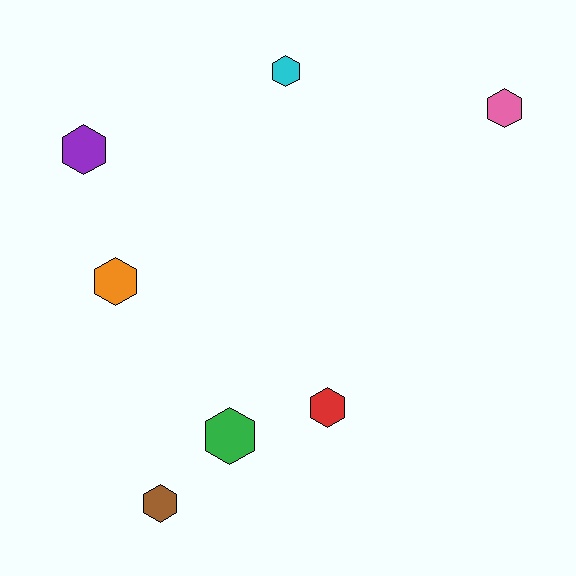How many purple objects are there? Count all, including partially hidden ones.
There is 1 purple object.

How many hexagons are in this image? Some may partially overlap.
There are 7 hexagons.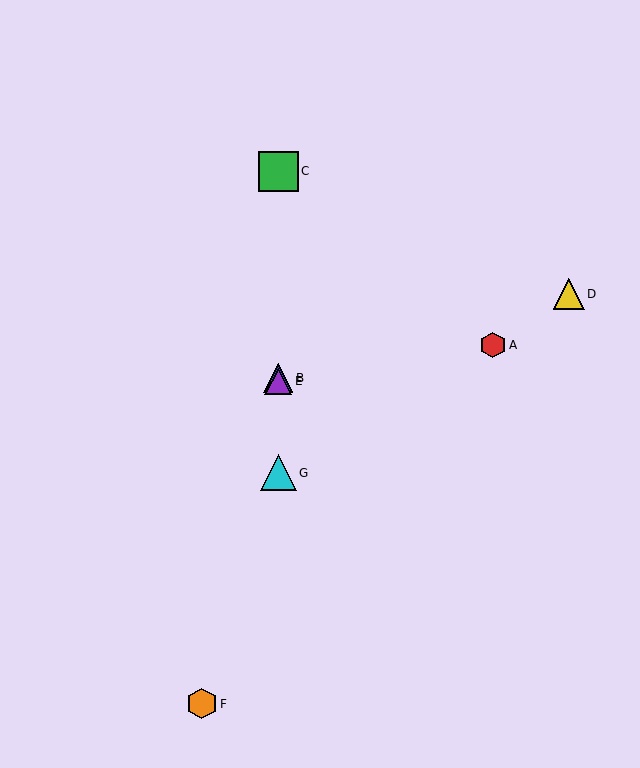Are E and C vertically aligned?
Yes, both are at x≈278.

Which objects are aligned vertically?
Objects B, C, E, G are aligned vertically.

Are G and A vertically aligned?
No, G is at x≈278 and A is at x≈493.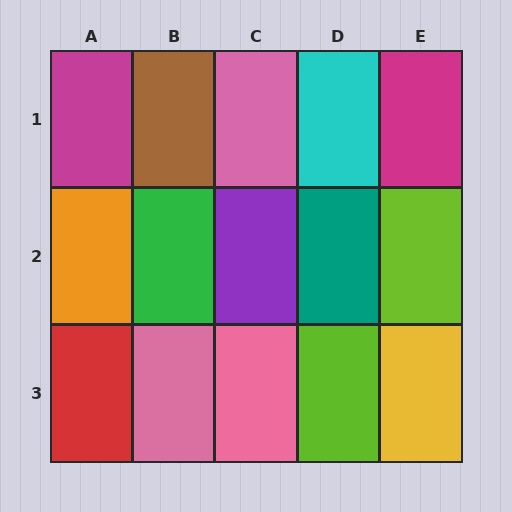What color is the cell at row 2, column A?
Orange.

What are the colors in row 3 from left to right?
Red, pink, pink, lime, yellow.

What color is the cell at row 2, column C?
Purple.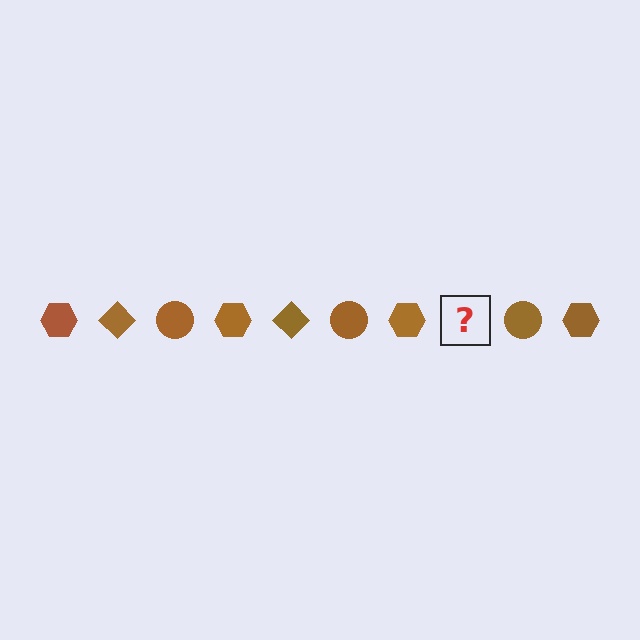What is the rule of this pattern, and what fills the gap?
The rule is that the pattern cycles through hexagon, diamond, circle shapes in brown. The gap should be filled with a brown diamond.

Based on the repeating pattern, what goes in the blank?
The blank should be a brown diamond.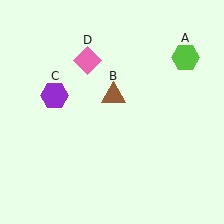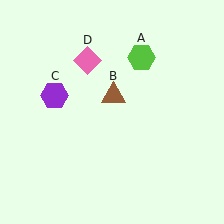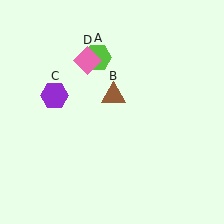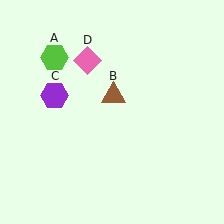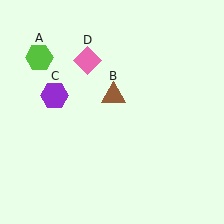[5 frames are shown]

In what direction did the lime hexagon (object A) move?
The lime hexagon (object A) moved left.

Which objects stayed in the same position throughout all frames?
Brown triangle (object B) and purple hexagon (object C) and pink diamond (object D) remained stationary.